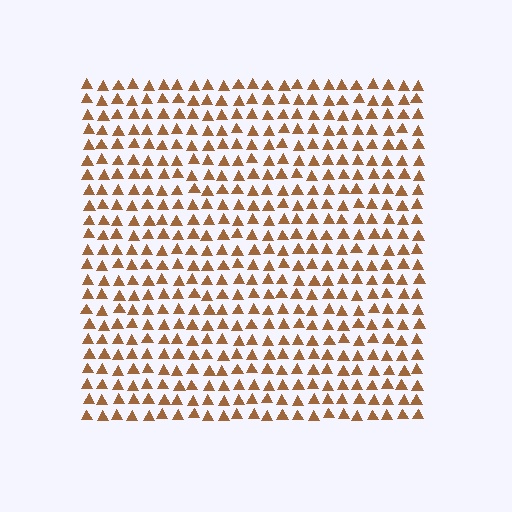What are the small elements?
The small elements are triangles.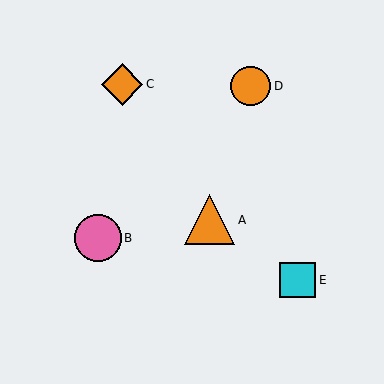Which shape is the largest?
The orange triangle (labeled A) is the largest.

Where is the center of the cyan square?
The center of the cyan square is at (298, 280).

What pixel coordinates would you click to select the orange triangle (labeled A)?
Click at (210, 220) to select the orange triangle A.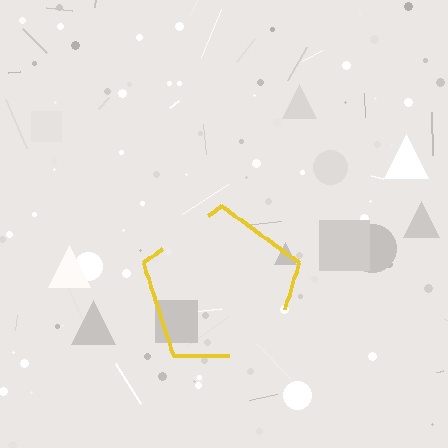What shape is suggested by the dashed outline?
The dashed outline suggests a pentagon.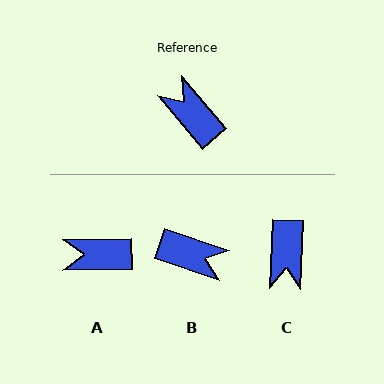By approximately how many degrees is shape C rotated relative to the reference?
Approximately 137 degrees counter-clockwise.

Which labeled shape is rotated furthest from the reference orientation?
B, about 149 degrees away.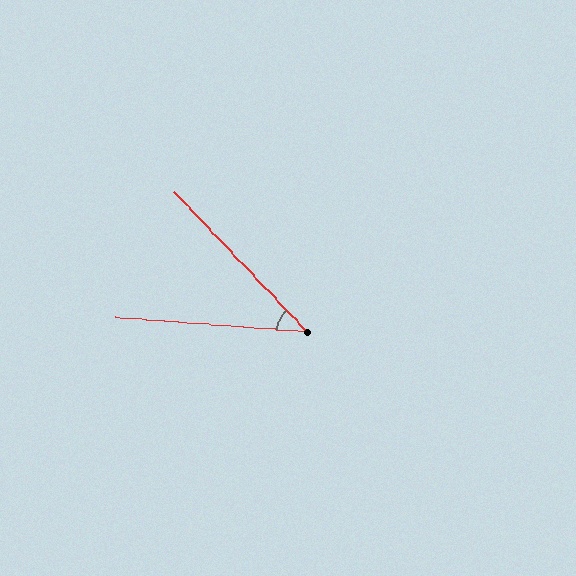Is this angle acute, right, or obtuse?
It is acute.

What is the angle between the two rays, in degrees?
Approximately 42 degrees.